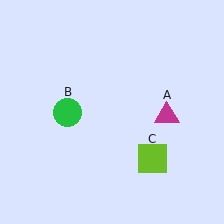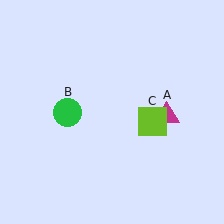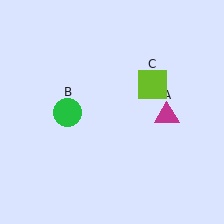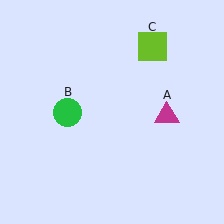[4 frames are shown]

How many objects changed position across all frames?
1 object changed position: lime square (object C).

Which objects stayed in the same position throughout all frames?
Magenta triangle (object A) and green circle (object B) remained stationary.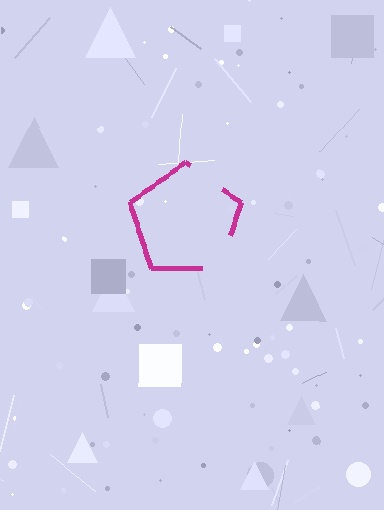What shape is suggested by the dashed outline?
The dashed outline suggests a pentagon.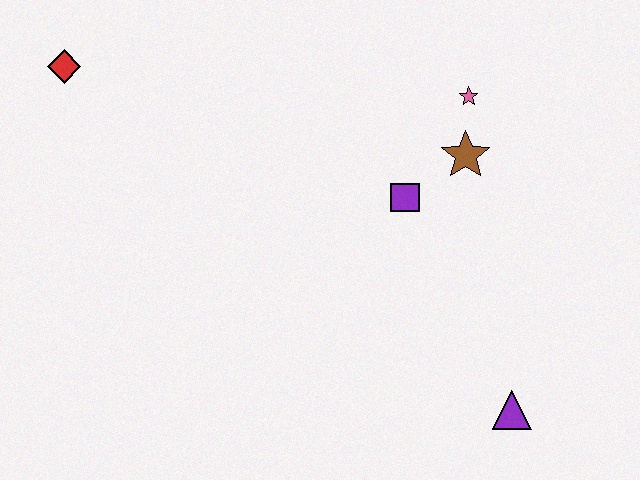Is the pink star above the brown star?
Yes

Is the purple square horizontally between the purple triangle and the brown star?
No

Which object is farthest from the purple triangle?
The red diamond is farthest from the purple triangle.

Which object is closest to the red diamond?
The purple square is closest to the red diamond.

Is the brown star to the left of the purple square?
No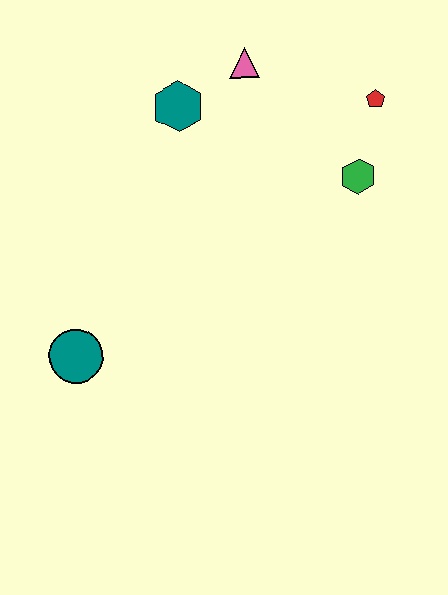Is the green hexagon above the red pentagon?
No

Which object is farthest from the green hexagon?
The teal circle is farthest from the green hexagon.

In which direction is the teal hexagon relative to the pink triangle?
The teal hexagon is to the left of the pink triangle.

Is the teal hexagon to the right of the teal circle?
Yes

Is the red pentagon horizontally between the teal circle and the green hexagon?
No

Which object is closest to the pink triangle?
The teal hexagon is closest to the pink triangle.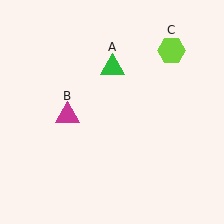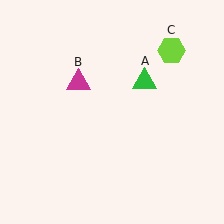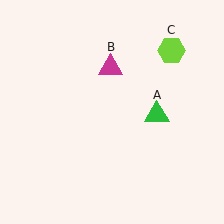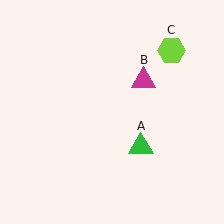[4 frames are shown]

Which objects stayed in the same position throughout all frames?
Lime hexagon (object C) remained stationary.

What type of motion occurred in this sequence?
The green triangle (object A), magenta triangle (object B) rotated clockwise around the center of the scene.